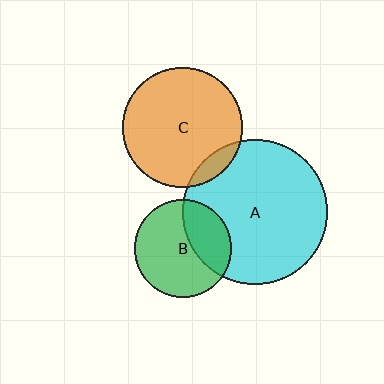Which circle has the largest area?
Circle A (cyan).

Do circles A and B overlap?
Yes.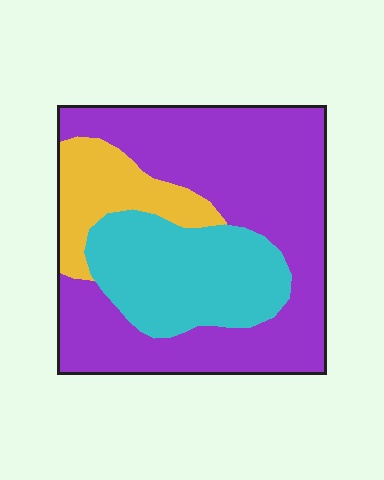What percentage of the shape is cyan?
Cyan covers around 25% of the shape.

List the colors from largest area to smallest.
From largest to smallest: purple, cyan, yellow.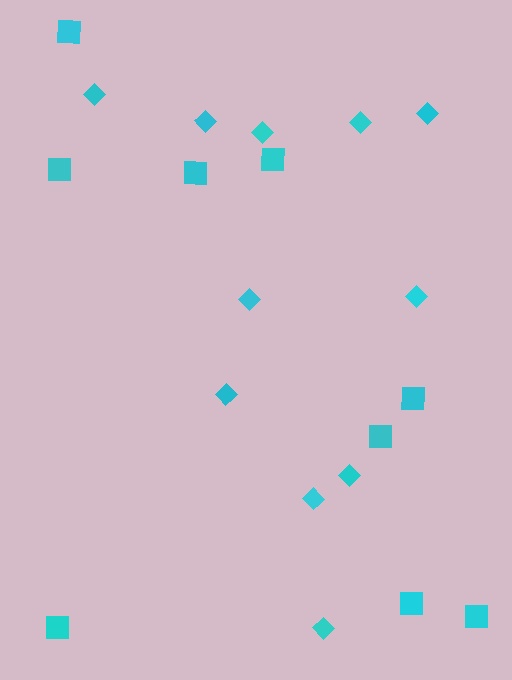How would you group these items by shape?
There are 2 groups: one group of diamonds (11) and one group of squares (9).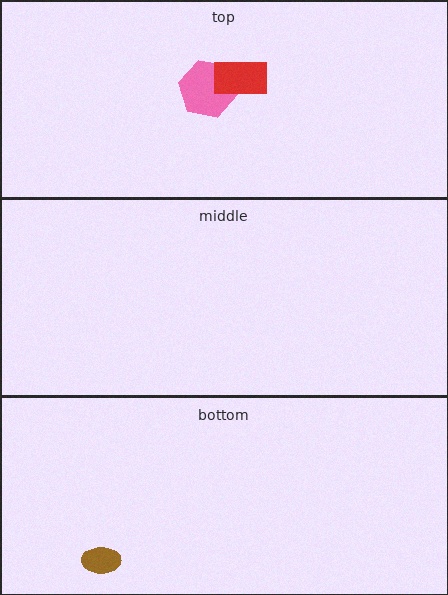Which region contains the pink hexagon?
The top region.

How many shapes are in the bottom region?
1.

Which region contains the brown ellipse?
The bottom region.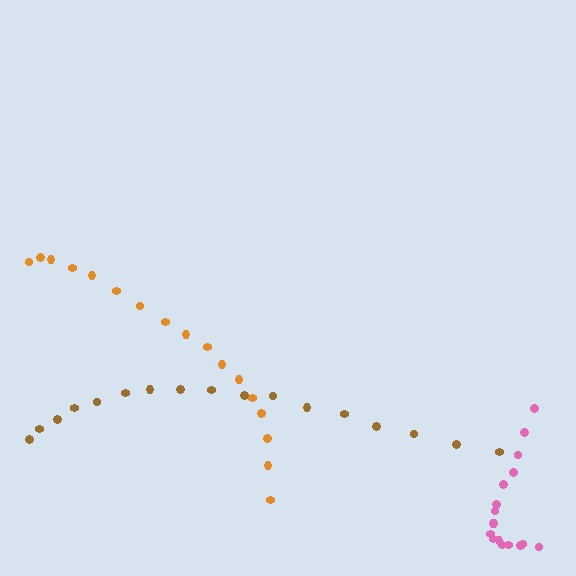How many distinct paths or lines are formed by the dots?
There are 3 distinct paths.